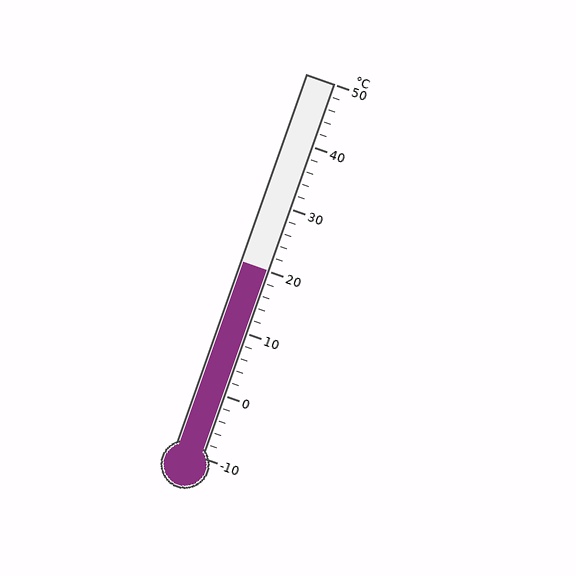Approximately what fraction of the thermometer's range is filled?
The thermometer is filled to approximately 50% of its range.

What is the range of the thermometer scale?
The thermometer scale ranges from -10°C to 50°C.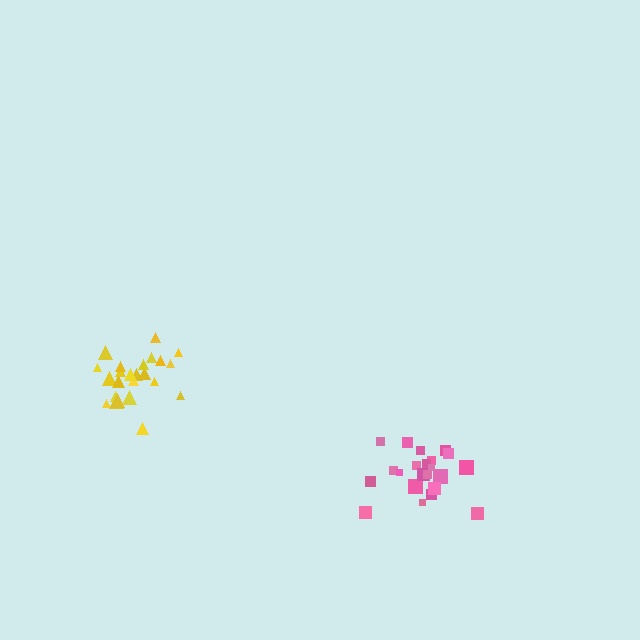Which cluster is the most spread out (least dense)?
Pink.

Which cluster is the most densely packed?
Yellow.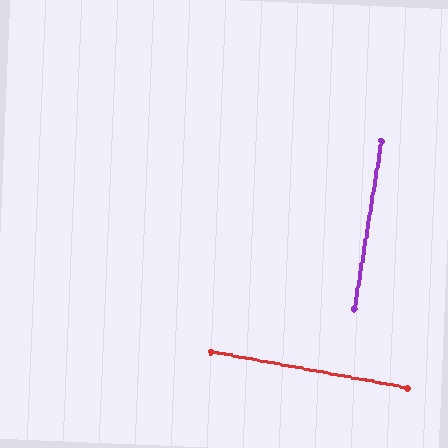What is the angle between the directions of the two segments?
Approximately 89 degrees.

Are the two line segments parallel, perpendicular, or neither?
Perpendicular — they meet at approximately 89°.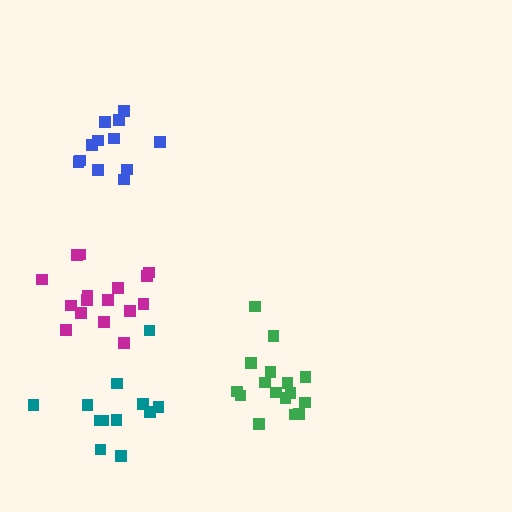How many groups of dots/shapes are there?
There are 4 groups.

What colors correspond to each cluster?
The clusters are colored: blue, magenta, green, teal.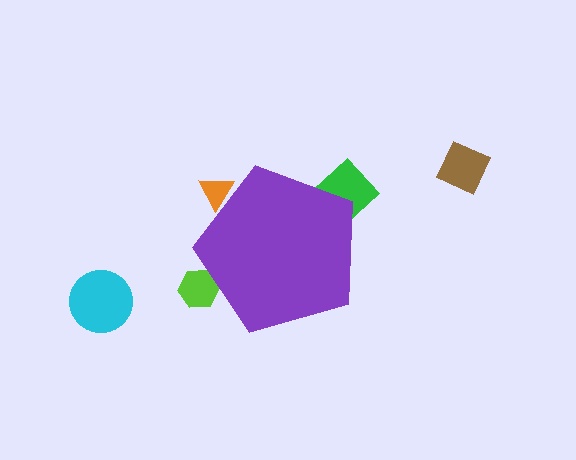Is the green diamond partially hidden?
Yes, the green diamond is partially hidden behind the purple pentagon.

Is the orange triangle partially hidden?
Yes, the orange triangle is partially hidden behind the purple pentagon.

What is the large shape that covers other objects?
A purple pentagon.